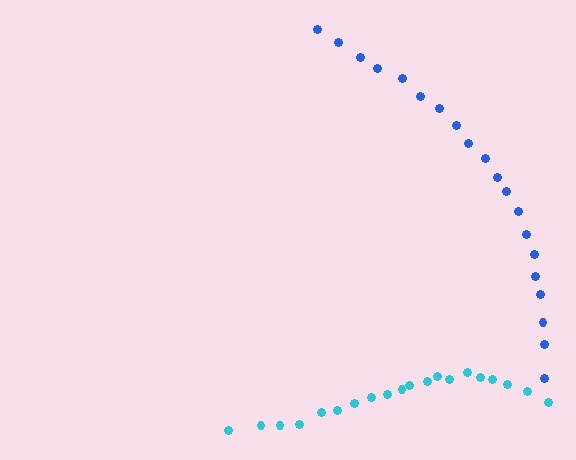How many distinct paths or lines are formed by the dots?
There are 2 distinct paths.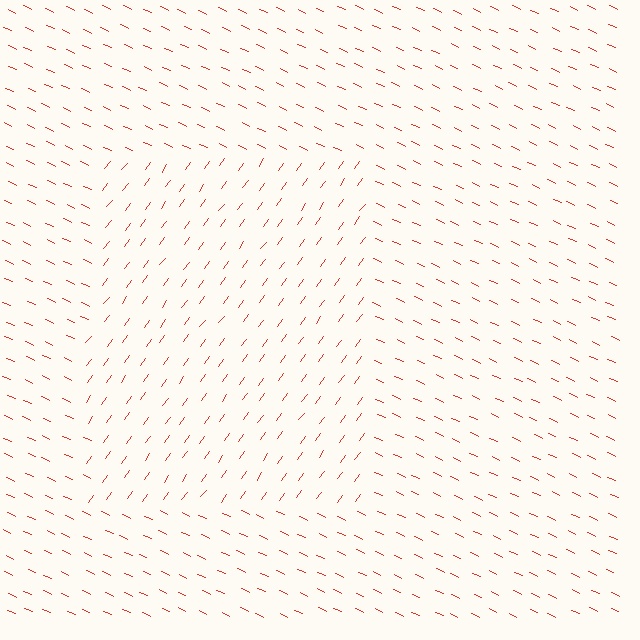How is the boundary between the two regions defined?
The boundary is defined purely by a change in line orientation (approximately 79 degrees difference). All lines are the same color and thickness.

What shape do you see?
I see a rectangle.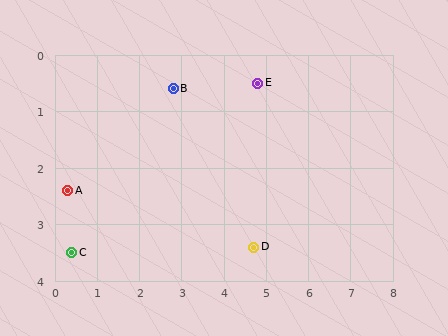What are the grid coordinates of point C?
Point C is at approximately (0.4, 3.5).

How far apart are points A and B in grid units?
Points A and B are about 3.1 grid units apart.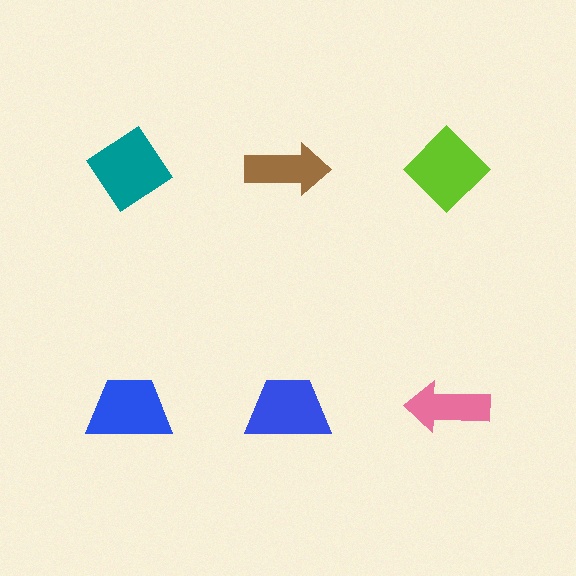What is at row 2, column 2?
A blue trapezoid.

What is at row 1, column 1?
A teal diamond.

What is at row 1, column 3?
A lime diamond.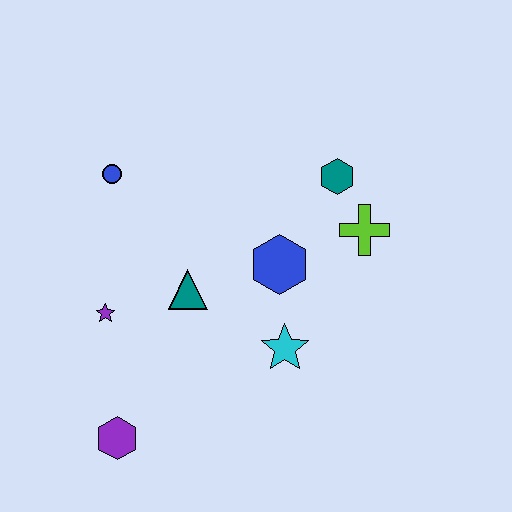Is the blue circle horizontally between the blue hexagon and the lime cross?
No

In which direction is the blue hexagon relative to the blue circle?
The blue hexagon is to the right of the blue circle.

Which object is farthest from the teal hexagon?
The purple hexagon is farthest from the teal hexagon.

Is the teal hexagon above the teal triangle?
Yes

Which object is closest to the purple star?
The teal triangle is closest to the purple star.